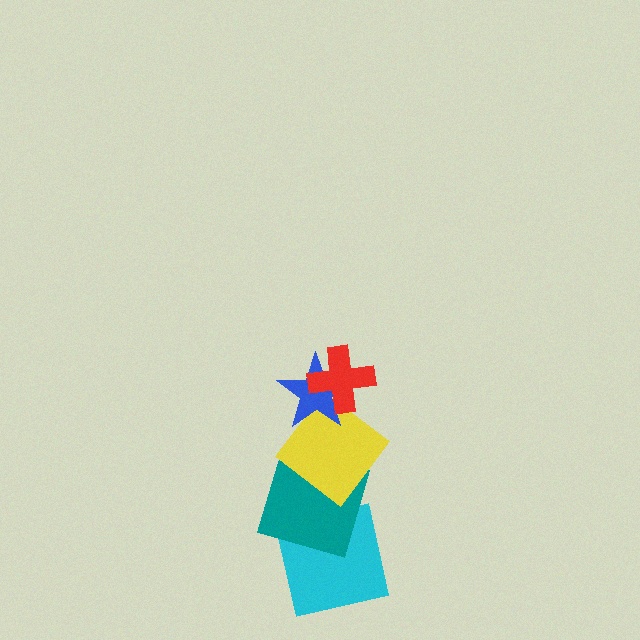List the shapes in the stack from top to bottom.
From top to bottom: the red cross, the blue star, the yellow diamond, the teal square, the cyan square.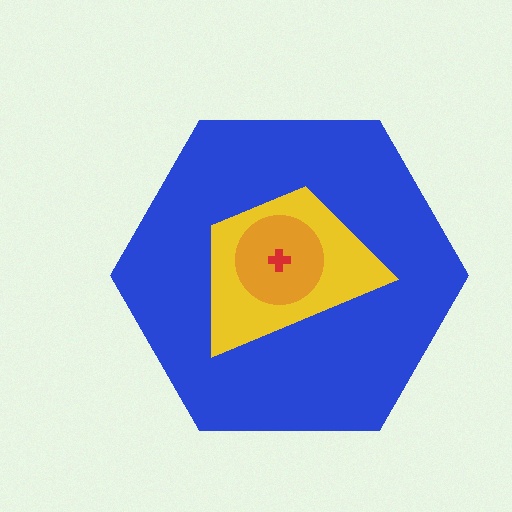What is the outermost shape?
The blue hexagon.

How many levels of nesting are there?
4.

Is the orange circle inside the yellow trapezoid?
Yes.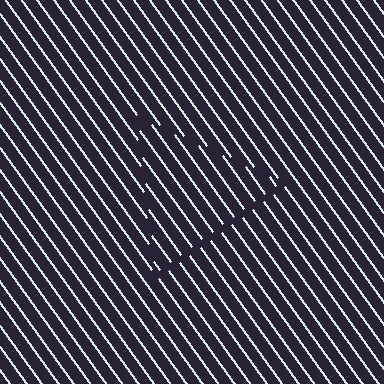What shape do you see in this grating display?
An illusory triangle. The interior of the shape contains the same grating, shifted by half a period — the contour is defined by the phase discontinuity where line-ends from the inner and outer gratings abut.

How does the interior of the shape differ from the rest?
The interior of the shape contains the same grating, shifted by half a period — the contour is defined by the phase discontinuity where line-ends from the inner and outer gratings abut.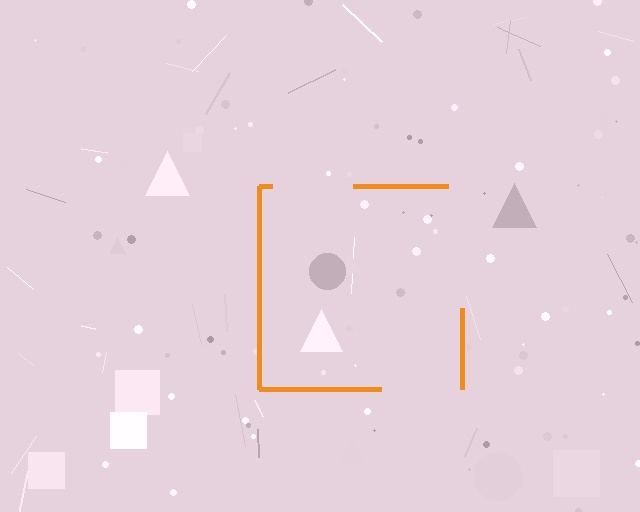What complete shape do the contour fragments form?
The contour fragments form a square.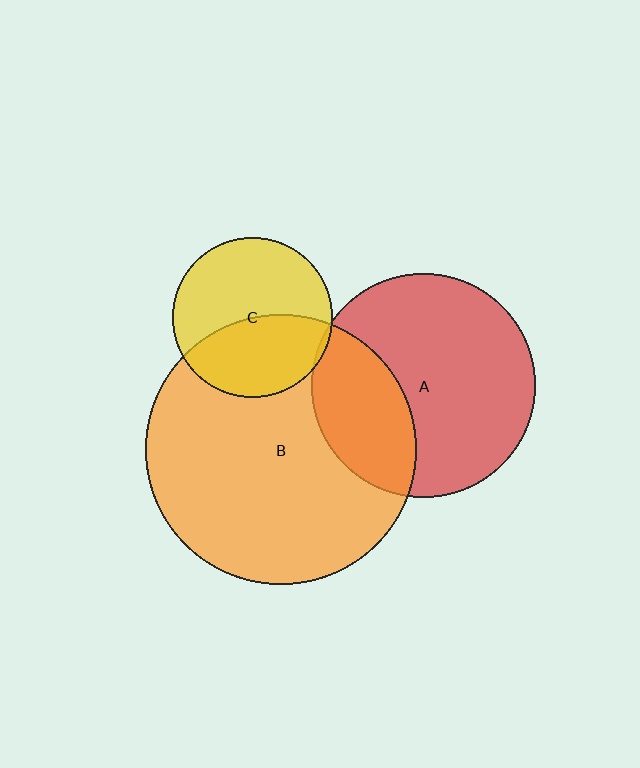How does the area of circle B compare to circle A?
Approximately 1.5 times.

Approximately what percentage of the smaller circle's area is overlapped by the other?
Approximately 5%.